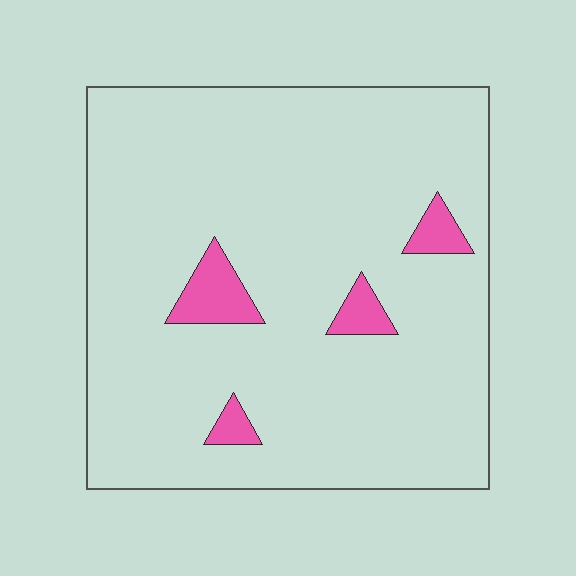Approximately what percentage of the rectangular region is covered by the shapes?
Approximately 5%.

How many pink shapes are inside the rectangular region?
4.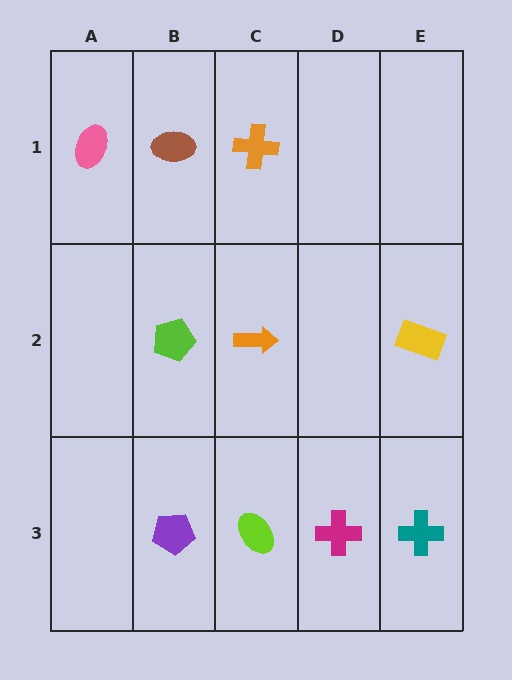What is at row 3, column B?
A purple pentagon.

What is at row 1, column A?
A pink ellipse.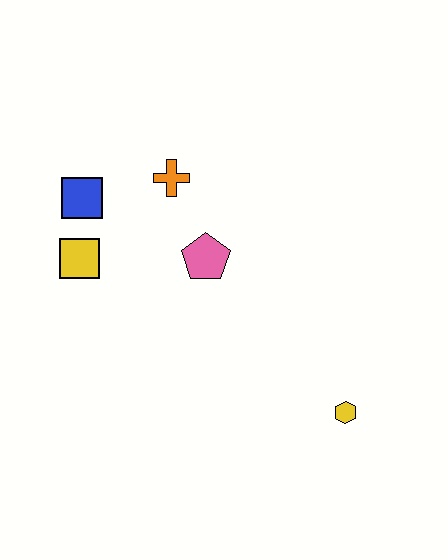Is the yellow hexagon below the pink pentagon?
Yes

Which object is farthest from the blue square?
The yellow hexagon is farthest from the blue square.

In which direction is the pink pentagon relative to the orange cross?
The pink pentagon is below the orange cross.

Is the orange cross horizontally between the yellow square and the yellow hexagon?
Yes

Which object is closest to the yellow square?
The blue square is closest to the yellow square.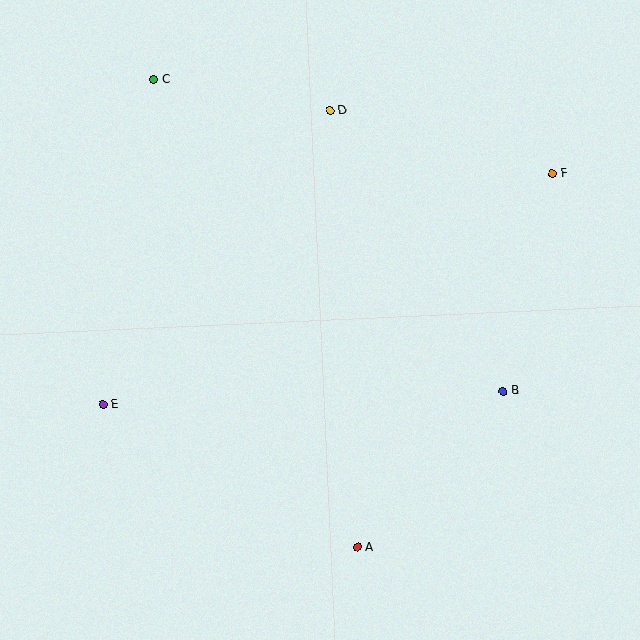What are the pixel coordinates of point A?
Point A is at (358, 547).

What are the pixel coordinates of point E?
Point E is at (103, 405).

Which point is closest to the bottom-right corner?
Point B is closest to the bottom-right corner.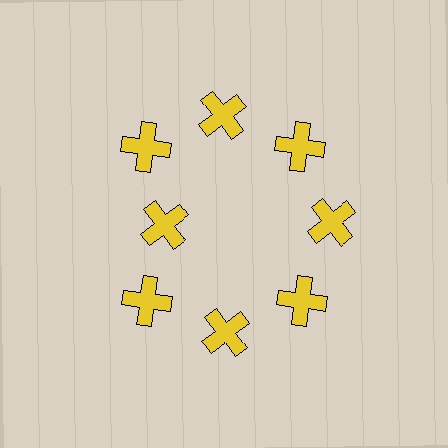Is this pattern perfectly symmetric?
No. The 8 yellow crosses are arranged in a ring, but one element near the 9 o'clock position is pulled inward toward the center, breaking the 8-fold rotational symmetry.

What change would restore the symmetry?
The symmetry would be restored by moving it outward, back onto the ring so that all 8 crosses sit at equal angles and equal distance from the center.